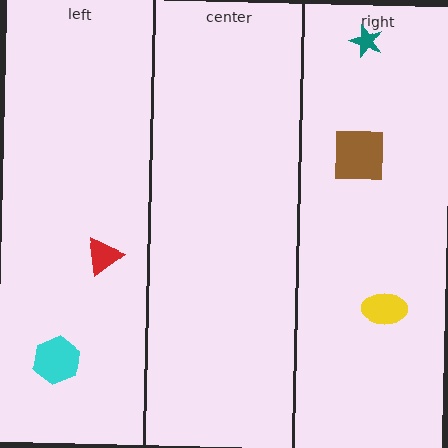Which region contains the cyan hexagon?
The left region.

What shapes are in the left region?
The red triangle, the cyan hexagon.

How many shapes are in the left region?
2.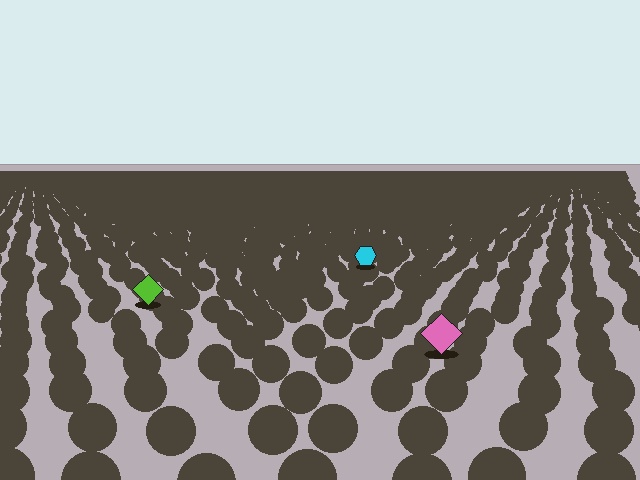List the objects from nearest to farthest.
From nearest to farthest: the pink diamond, the lime diamond, the cyan hexagon.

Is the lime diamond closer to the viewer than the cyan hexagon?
Yes. The lime diamond is closer — you can tell from the texture gradient: the ground texture is coarser near it.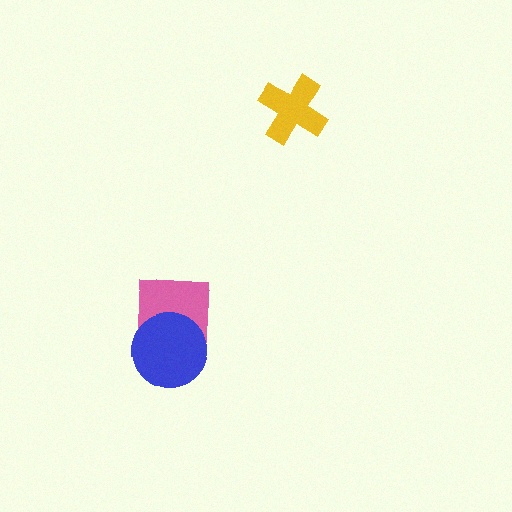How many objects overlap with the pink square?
1 object overlaps with the pink square.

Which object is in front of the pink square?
The blue circle is in front of the pink square.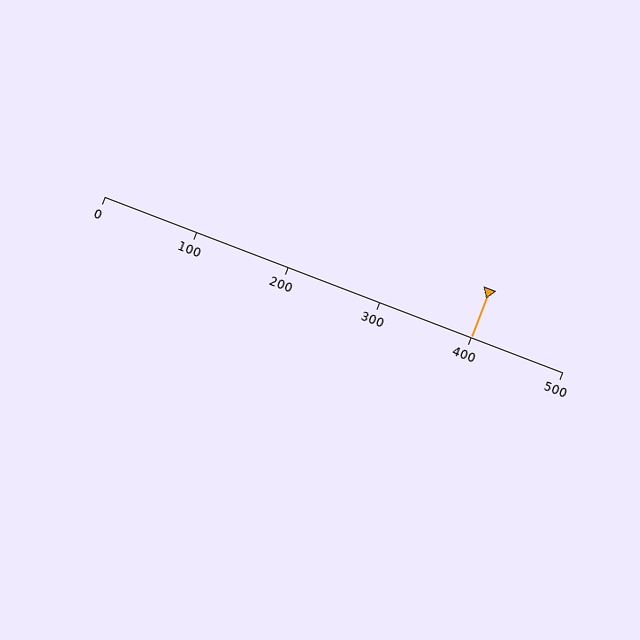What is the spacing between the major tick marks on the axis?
The major ticks are spaced 100 apart.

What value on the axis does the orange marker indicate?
The marker indicates approximately 400.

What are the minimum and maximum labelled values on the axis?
The axis runs from 0 to 500.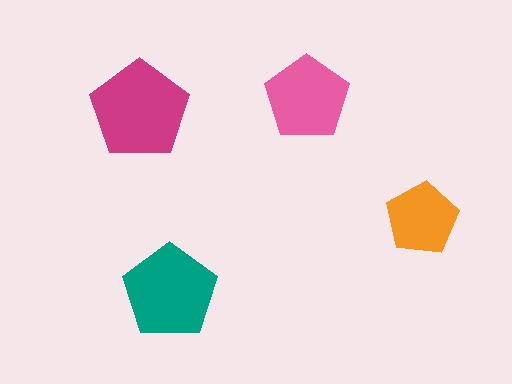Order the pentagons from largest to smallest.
the magenta one, the teal one, the pink one, the orange one.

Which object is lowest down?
The teal pentagon is bottommost.